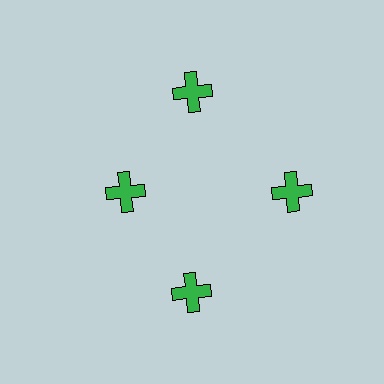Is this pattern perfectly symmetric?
No. The 4 green crosses are arranged in a ring, but one element near the 9 o'clock position is pulled inward toward the center, breaking the 4-fold rotational symmetry.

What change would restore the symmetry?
The symmetry would be restored by moving it outward, back onto the ring so that all 4 crosses sit at equal angles and equal distance from the center.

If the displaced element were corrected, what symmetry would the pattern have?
It would have 4-fold rotational symmetry — the pattern would map onto itself every 90 degrees.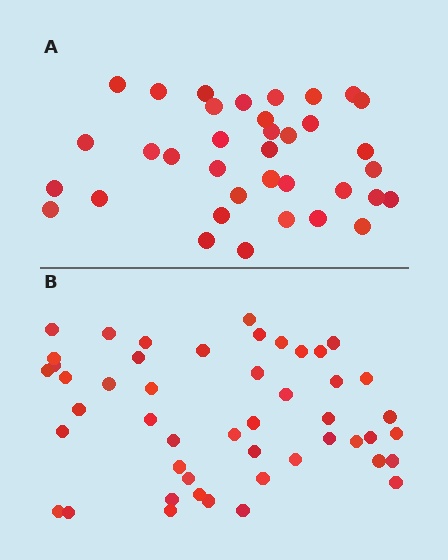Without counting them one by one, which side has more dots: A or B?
Region B (the bottom region) has more dots.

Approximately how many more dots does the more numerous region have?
Region B has roughly 12 or so more dots than region A.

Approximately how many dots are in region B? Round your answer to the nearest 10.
About 50 dots. (The exact count is 48, which rounds to 50.)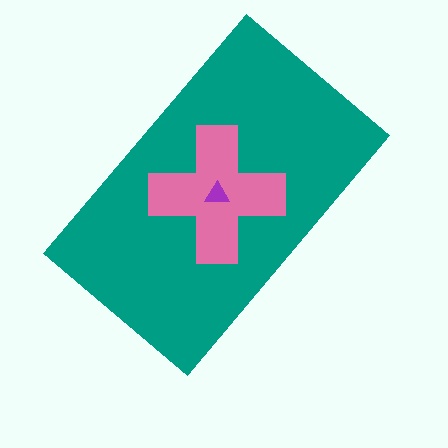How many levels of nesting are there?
3.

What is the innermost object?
The purple triangle.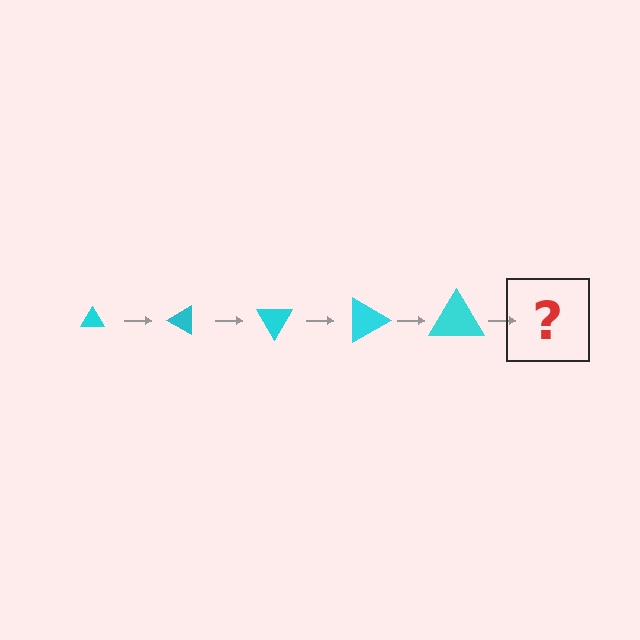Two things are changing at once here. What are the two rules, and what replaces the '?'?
The two rules are that the triangle grows larger each step and it rotates 30 degrees each step. The '?' should be a triangle, larger than the previous one and rotated 150 degrees from the start.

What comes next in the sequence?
The next element should be a triangle, larger than the previous one and rotated 150 degrees from the start.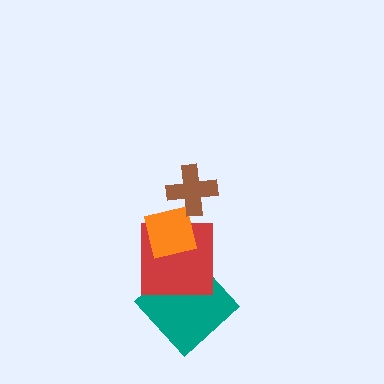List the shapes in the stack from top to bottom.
From top to bottom: the brown cross, the orange square, the red square, the teal diamond.